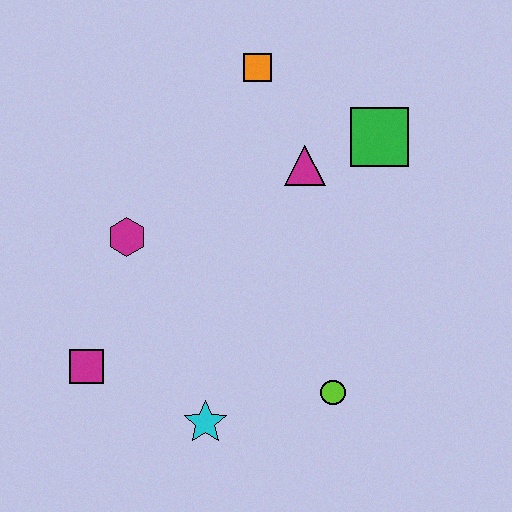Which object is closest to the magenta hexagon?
The magenta square is closest to the magenta hexagon.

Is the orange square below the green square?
No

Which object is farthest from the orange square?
The cyan star is farthest from the orange square.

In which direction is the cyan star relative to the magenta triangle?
The cyan star is below the magenta triangle.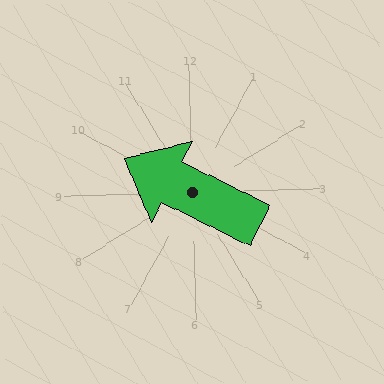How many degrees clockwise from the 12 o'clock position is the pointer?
Approximately 298 degrees.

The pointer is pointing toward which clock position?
Roughly 10 o'clock.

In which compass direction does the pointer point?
Northwest.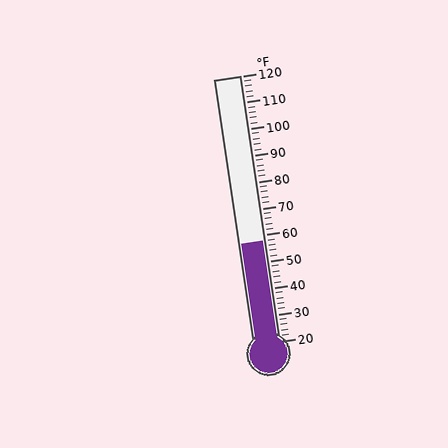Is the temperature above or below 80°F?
The temperature is below 80°F.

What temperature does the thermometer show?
The thermometer shows approximately 58°F.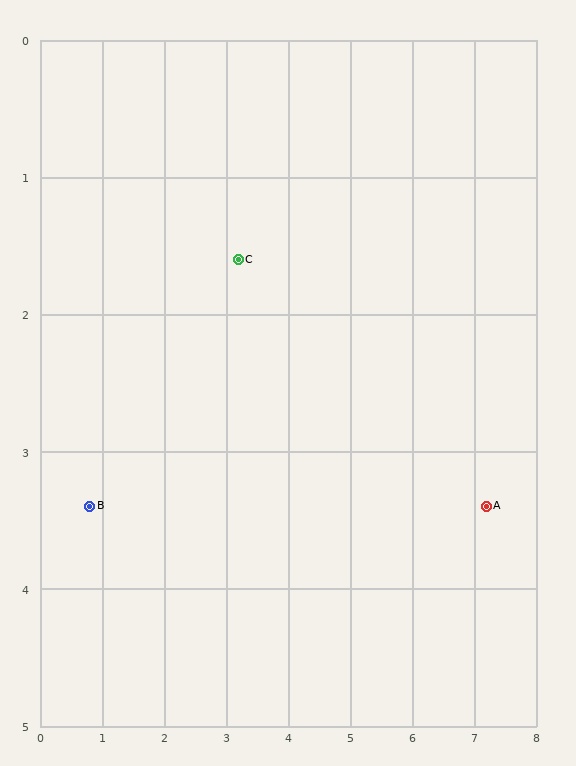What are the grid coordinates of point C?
Point C is at approximately (3.2, 1.6).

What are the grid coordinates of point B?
Point B is at approximately (0.8, 3.4).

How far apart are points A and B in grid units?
Points A and B are about 6.4 grid units apart.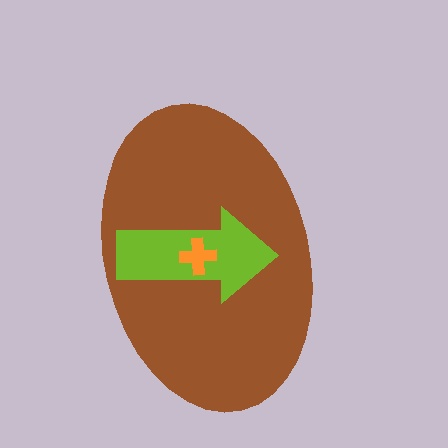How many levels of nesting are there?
3.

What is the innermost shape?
The orange cross.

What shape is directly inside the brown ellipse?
The lime arrow.